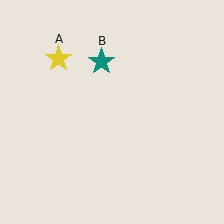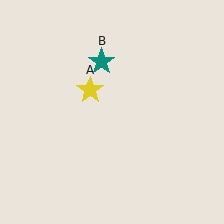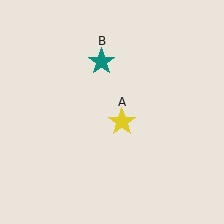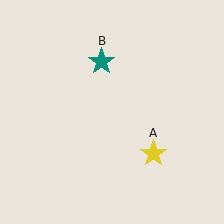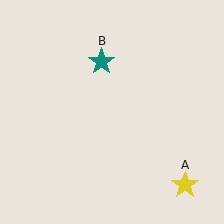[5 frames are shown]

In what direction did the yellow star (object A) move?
The yellow star (object A) moved down and to the right.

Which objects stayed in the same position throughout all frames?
Teal star (object B) remained stationary.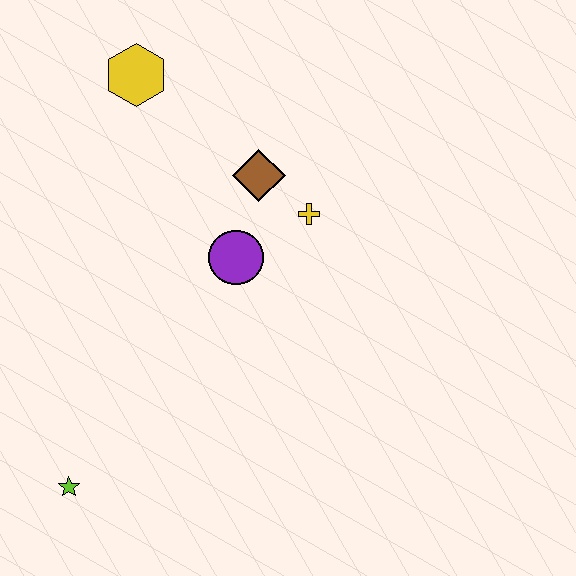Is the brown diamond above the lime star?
Yes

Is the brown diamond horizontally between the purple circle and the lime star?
No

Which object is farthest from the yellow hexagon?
The lime star is farthest from the yellow hexagon.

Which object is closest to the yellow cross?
The brown diamond is closest to the yellow cross.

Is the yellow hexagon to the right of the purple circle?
No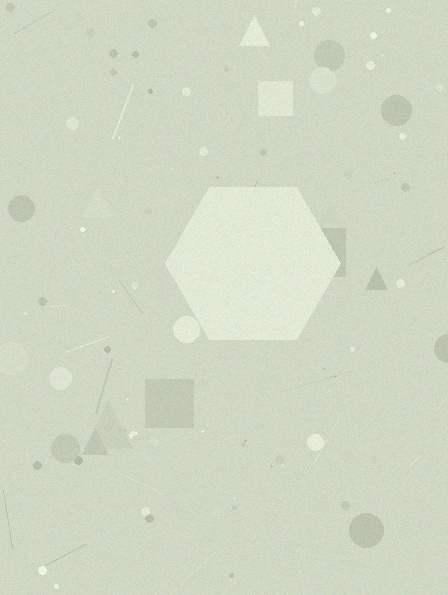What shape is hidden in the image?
A hexagon is hidden in the image.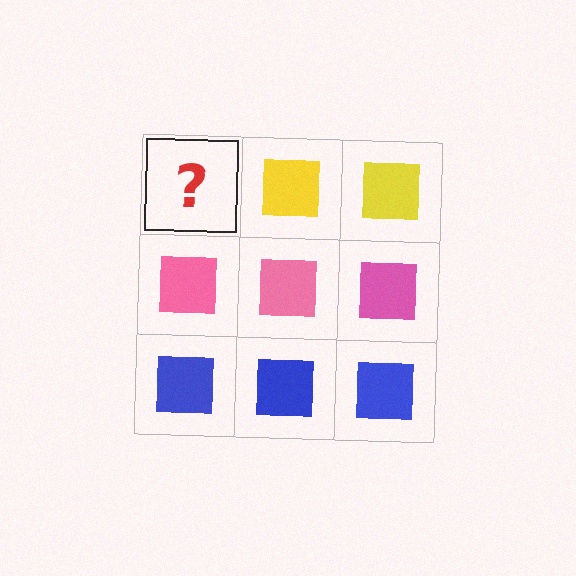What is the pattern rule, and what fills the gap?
The rule is that each row has a consistent color. The gap should be filled with a yellow square.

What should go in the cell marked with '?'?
The missing cell should contain a yellow square.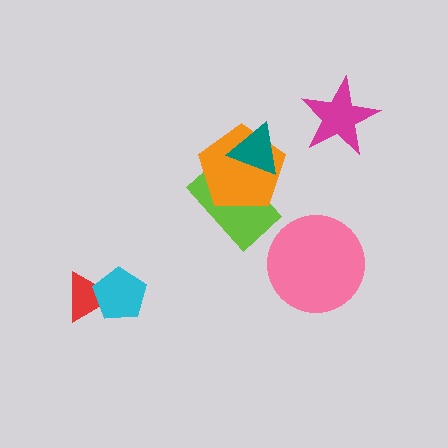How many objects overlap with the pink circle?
0 objects overlap with the pink circle.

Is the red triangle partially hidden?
Yes, it is partially covered by another shape.